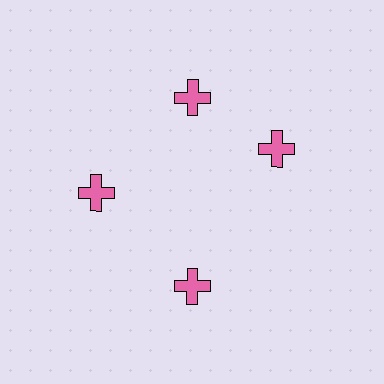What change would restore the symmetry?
The symmetry would be restored by rotating it back into even spacing with its neighbors so that all 4 crosses sit at equal angles and equal distance from the center.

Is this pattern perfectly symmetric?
No. The 4 pink crosses are arranged in a ring, but one element near the 3 o'clock position is rotated out of alignment along the ring, breaking the 4-fold rotational symmetry.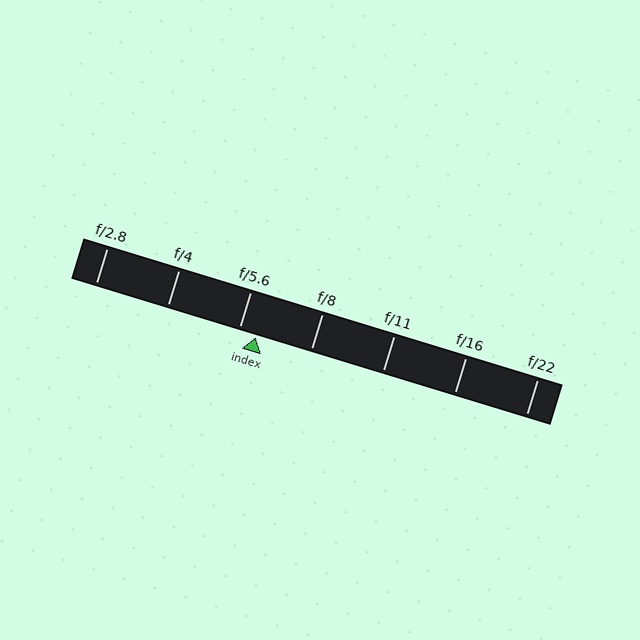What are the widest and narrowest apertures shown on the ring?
The widest aperture shown is f/2.8 and the narrowest is f/22.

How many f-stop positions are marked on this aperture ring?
There are 7 f-stop positions marked.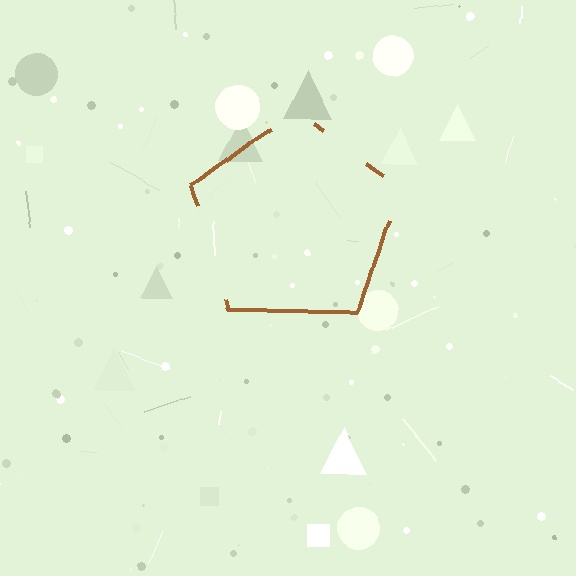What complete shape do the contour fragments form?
The contour fragments form a pentagon.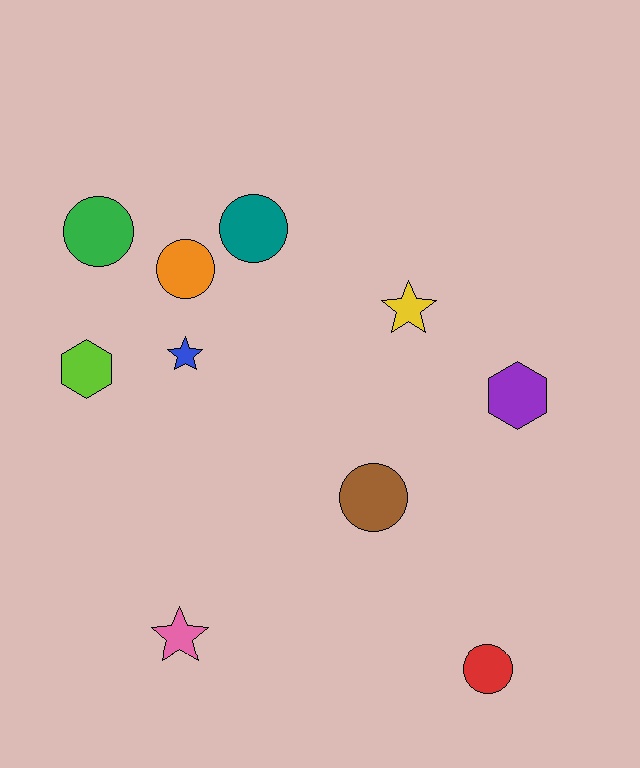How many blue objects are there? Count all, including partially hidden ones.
There is 1 blue object.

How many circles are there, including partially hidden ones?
There are 5 circles.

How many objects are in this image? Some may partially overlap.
There are 10 objects.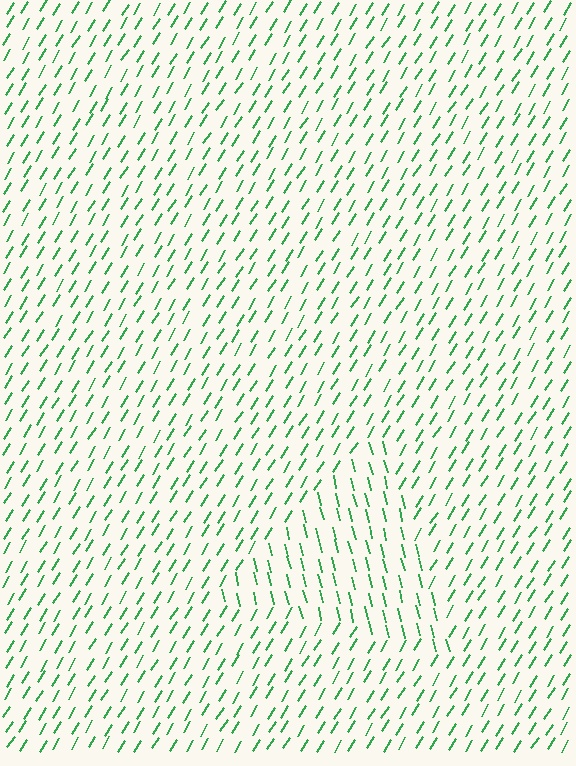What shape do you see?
I see a triangle.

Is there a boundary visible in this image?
Yes, there is a texture boundary formed by a change in line orientation.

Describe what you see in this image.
The image is filled with small green line segments. A triangle region in the image has lines oriented differently from the surrounding lines, creating a visible texture boundary.